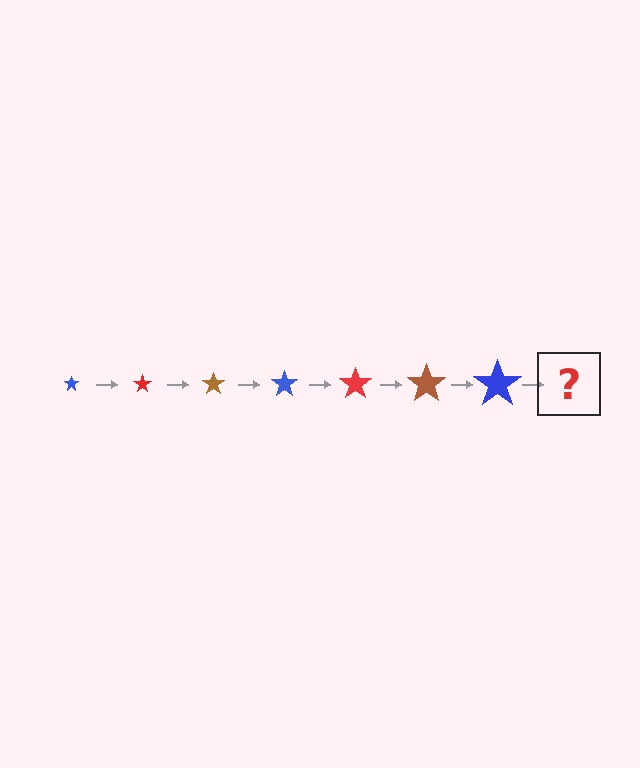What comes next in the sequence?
The next element should be a red star, larger than the previous one.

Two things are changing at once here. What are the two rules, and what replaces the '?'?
The two rules are that the star grows larger each step and the color cycles through blue, red, and brown. The '?' should be a red star, larger than the previous one.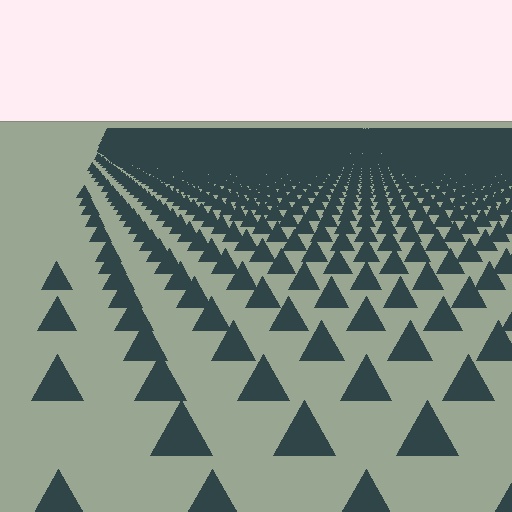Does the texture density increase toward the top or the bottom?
Density increases toward the top.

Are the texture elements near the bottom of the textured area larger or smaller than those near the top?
Larger. Near the bottom, elements are closer to the viewer and appear at a bigger on-screen size.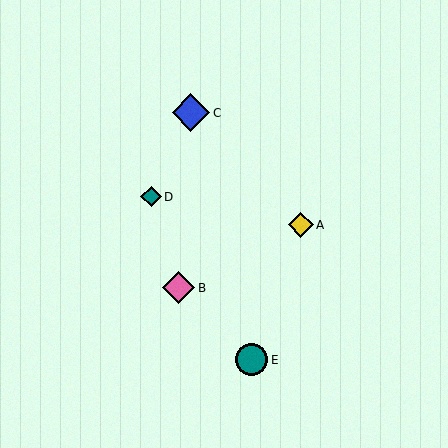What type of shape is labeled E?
Shape E is a teal circle.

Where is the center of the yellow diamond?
The center of the yellow diamond is at (301, 225).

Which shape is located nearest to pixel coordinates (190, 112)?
The blue diamond (labeled C) at (191, 113) is nearest to that location.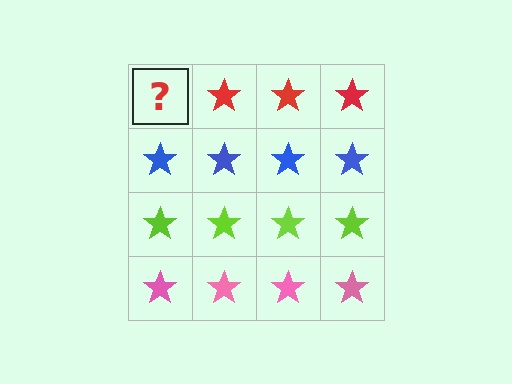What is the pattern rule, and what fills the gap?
The rule is that each row has a consistent color. The gap should be filled with a red star.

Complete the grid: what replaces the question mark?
The question mark should be replaced with a red star.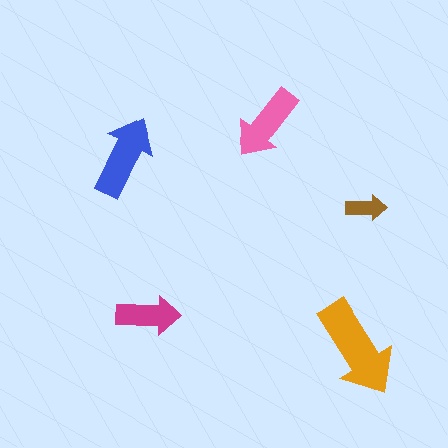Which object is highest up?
The pink arrow is topmost.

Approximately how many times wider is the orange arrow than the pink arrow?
About 1.5 times wider.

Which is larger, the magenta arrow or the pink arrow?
The pink one.